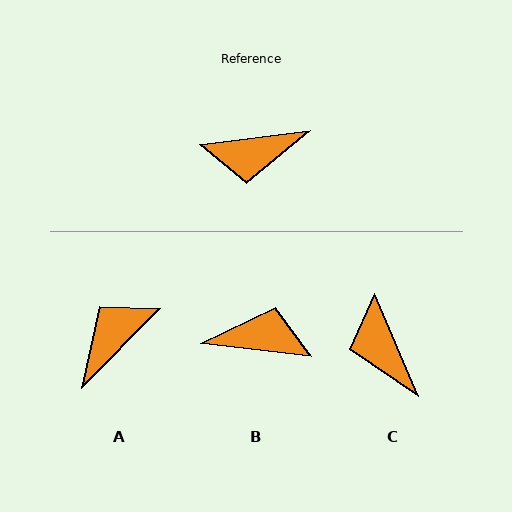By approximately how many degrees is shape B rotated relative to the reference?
Approximately 167 degrees counter-clockwise.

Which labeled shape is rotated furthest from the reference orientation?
B, about 167 degrees away.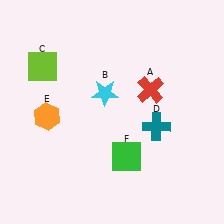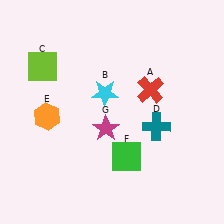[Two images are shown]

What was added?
A magenta star (G) was added in Image 2.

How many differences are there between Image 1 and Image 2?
There is 1 difference between the two images.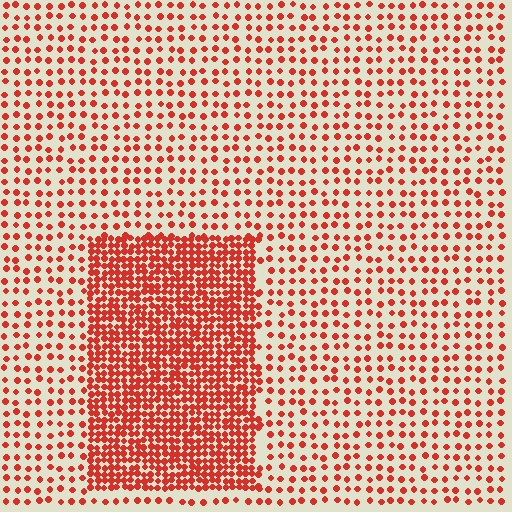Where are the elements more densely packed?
The elements are more densely packed inside the rectangle boundary.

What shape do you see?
I see a rectangle.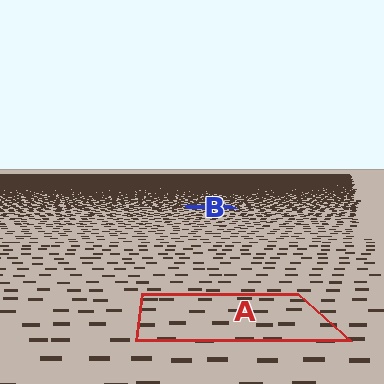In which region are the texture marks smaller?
The texture marks are smaller in region B, because it is farther away.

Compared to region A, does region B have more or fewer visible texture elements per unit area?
Region B has more texture elements per unit area — they are packed more densely because it is farther away.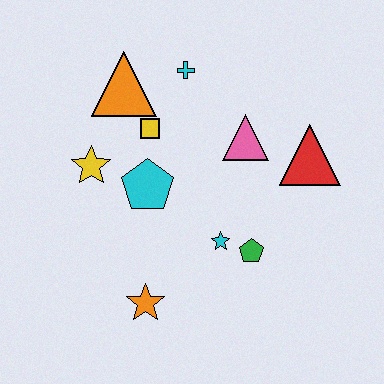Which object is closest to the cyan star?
The green pentagon is closest to the cyan star.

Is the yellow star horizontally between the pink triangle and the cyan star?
No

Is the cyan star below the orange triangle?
Yes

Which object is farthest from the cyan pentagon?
The red triangle is farthest from the cyan pentagon.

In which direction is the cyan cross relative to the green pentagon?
The cyan cross is above the green pentagon.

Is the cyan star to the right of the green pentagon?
No